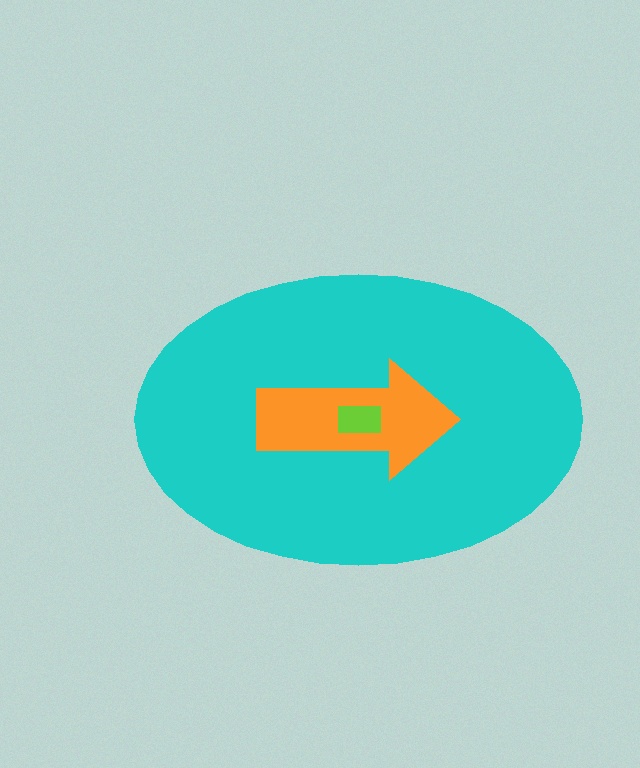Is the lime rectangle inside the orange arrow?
Yes.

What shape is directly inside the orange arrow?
The lime rectangle.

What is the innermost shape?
The lime rectangle.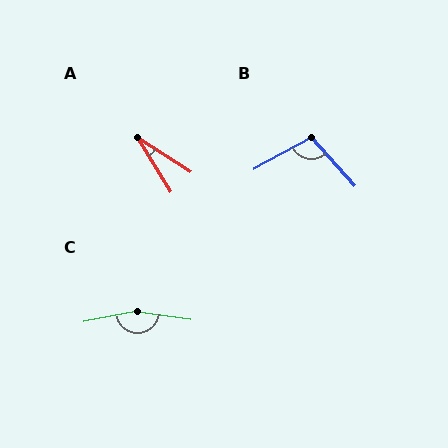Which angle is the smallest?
A, at approximately 25 degrees.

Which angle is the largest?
C, at approximately 161 degrees.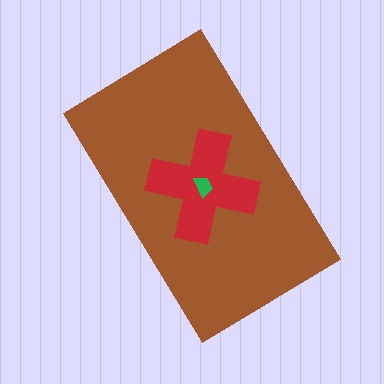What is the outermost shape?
The brown rectangle.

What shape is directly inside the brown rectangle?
The red cross.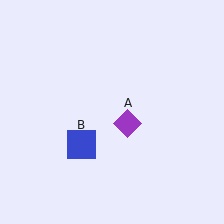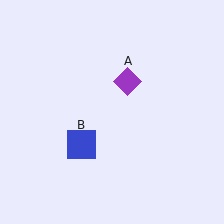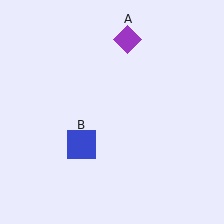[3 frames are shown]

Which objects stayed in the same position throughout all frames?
Blue square (object B) remained stationary.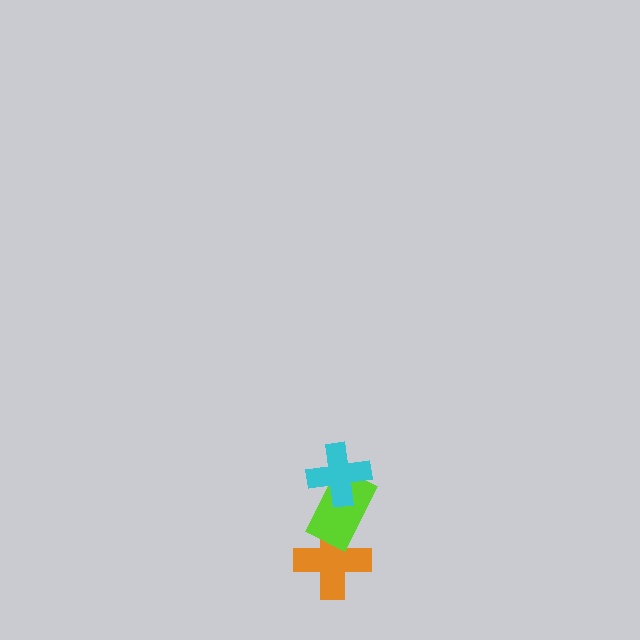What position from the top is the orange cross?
The orange cross is 3rd from the top.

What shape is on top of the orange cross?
The lime rectangle is on top of the orange cross.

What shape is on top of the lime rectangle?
The cyan cross is on top of the lime rectangle.